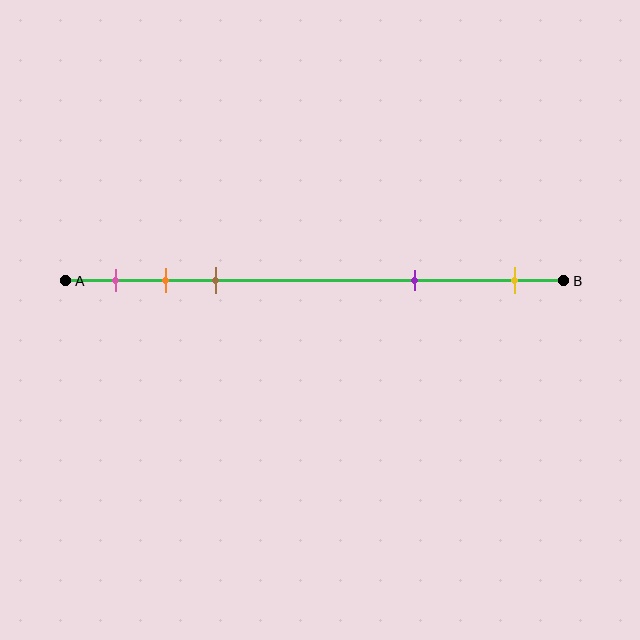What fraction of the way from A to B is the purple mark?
The purple mark is approximately 70% (0.7) of the way from A to B.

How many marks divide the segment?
There are 5 marks dividing the segment.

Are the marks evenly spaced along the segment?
No, the marks are not evenly spaced.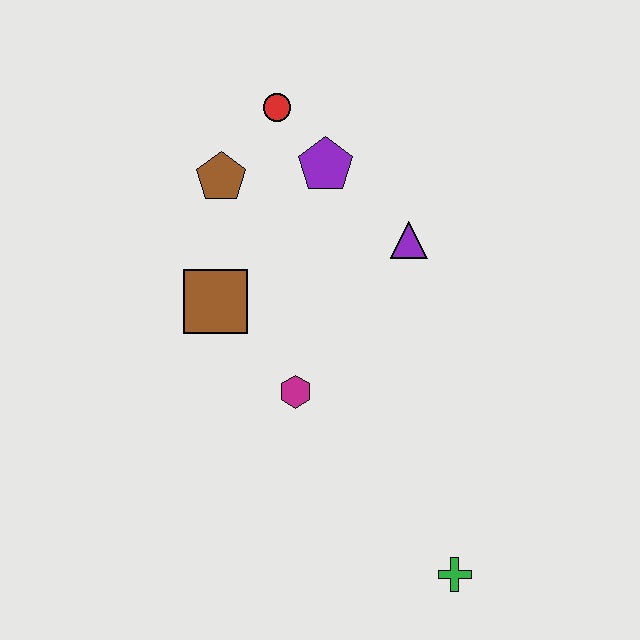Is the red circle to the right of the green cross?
No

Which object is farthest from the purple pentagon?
The green cross is farthest from the purple pentagon.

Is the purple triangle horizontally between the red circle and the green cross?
Yes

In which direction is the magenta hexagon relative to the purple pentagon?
The magenta hexagon is below the purple pentagon.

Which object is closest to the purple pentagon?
The red circle is closest to the purple pentagon.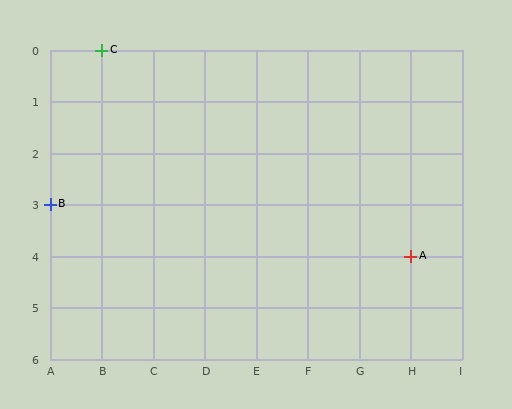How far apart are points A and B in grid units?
Points A and B are 7 columns and 1 row apart (about 7.1 grid units diagonally).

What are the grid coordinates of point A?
Point A is at grid coordinates (H, 4).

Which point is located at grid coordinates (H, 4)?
Point A is at (H, 4).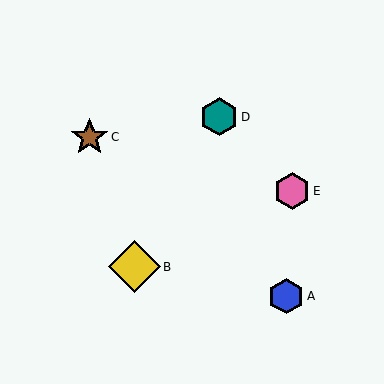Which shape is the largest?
The yellow diamond (labeled B) is the largest.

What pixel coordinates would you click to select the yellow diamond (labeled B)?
Click at (134, 267) to select the yellow diamond B.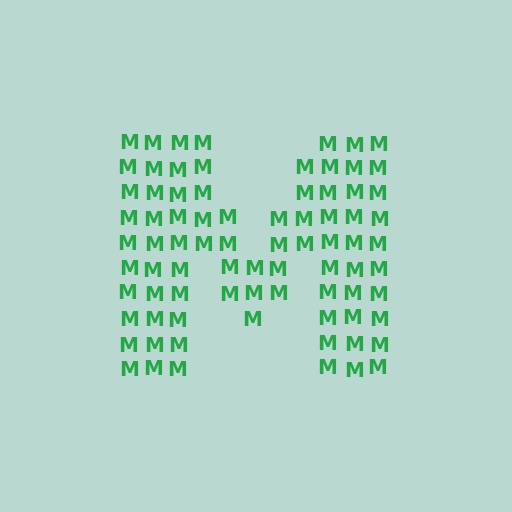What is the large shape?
The large shape is the letter M.